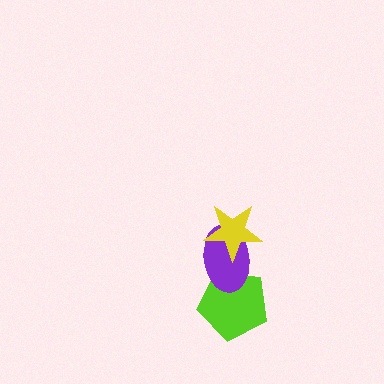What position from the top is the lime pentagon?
The lime pentagon is 3rd from the top.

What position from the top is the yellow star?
The yellow star is 1st from the top.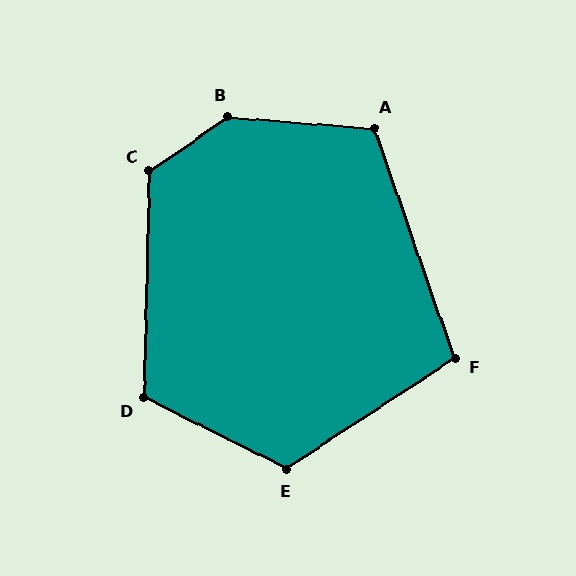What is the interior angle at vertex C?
Approximately 126 degrees (obtuse).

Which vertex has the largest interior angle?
B, at approximately 141 degrees.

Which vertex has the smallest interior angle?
F, at approximately 104 degrees.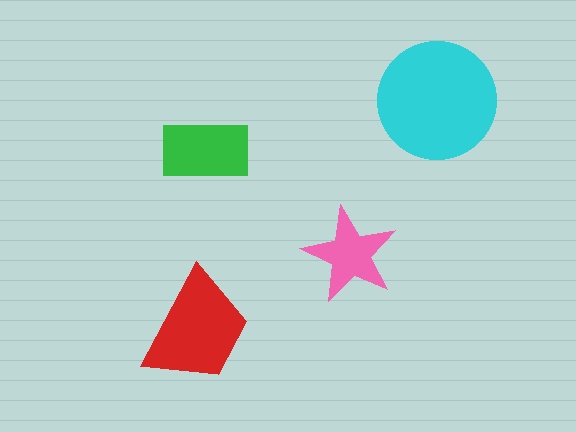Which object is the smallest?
The pink star.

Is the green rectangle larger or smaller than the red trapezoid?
Smaller.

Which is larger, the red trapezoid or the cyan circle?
The cyan circle.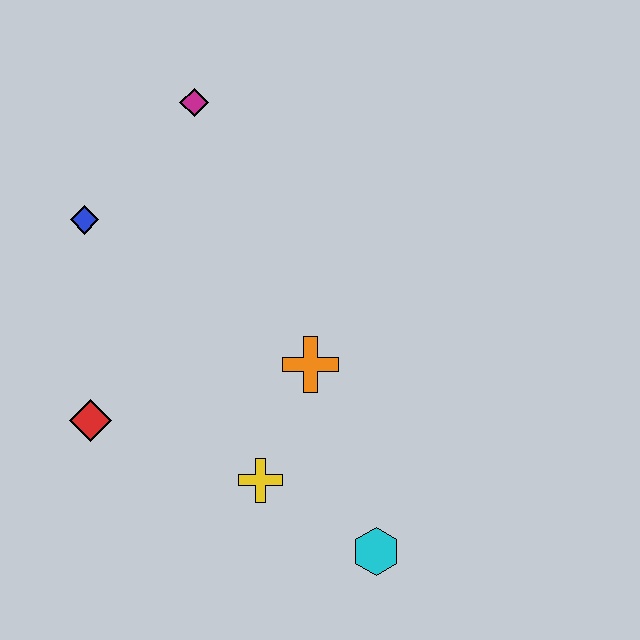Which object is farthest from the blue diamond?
The cyan hexagon is farthest from the blue diamond.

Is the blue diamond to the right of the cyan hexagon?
No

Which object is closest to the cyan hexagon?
The yellow cross is closest to the cyan hexagon.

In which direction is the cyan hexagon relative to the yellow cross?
The cyan hexagon is to the right of the yellow cross.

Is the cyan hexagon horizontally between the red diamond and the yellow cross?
No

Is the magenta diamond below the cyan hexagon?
No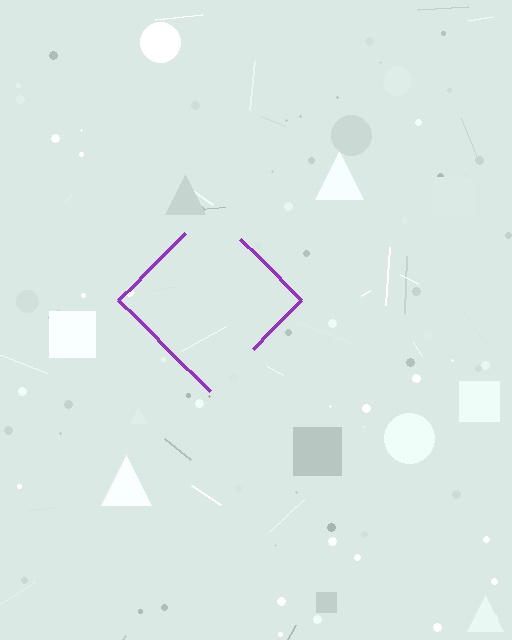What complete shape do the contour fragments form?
The contour fragments form a diamond.